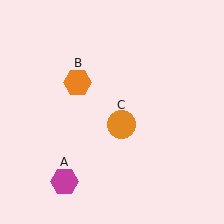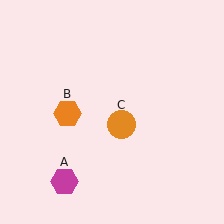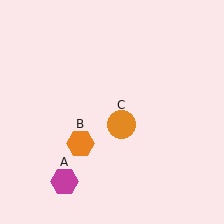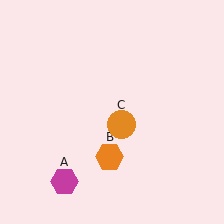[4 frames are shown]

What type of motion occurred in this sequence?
The orange hexagon (object B) rotated counterclockwise around the center of the scene.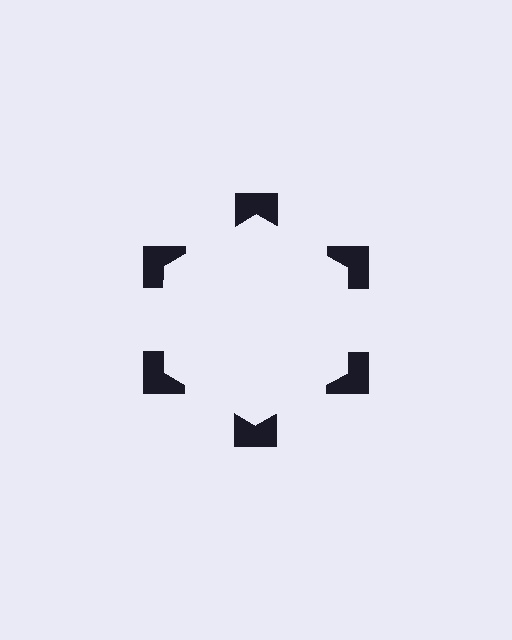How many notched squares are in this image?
There are 6 — one at each vertex of the illusory hexagon.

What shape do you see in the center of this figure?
An illusory hexagon — its edges are inferred from the aligned wedge cuts in the notched squares, not physically drawn.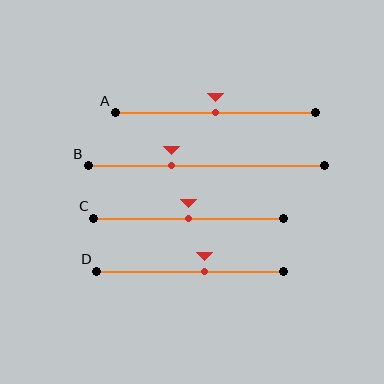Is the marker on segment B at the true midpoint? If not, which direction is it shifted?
No, the marker on segment B is shifted to the left by about 15% of the segment length.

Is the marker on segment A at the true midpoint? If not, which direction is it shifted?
Yes, the marker on segment A is at the true midpoint.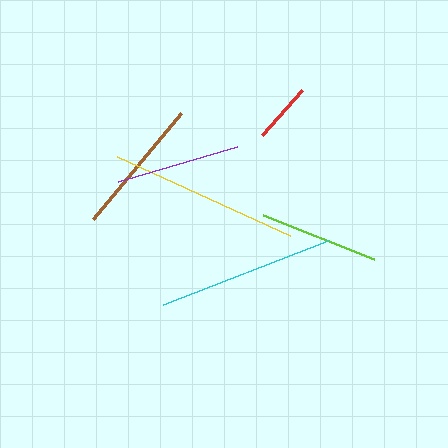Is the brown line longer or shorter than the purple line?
The brown line is longer than the purple line.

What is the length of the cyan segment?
The cyan segment is approximately 176 pixels long.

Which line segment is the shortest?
The red line is the shortest at approximately 61 pixels.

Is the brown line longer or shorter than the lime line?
The brown line is longer than the lime line.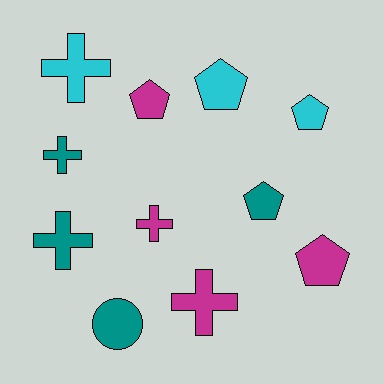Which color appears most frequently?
Teal, with 4 objects.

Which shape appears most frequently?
Pentagon, with 5 objects.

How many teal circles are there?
There is 1 teal circle.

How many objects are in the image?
There are 11 objects.